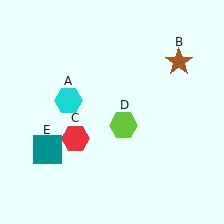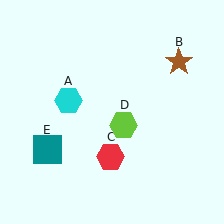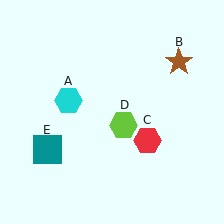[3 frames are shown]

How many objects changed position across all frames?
1 object changed position: red hexagon (object C).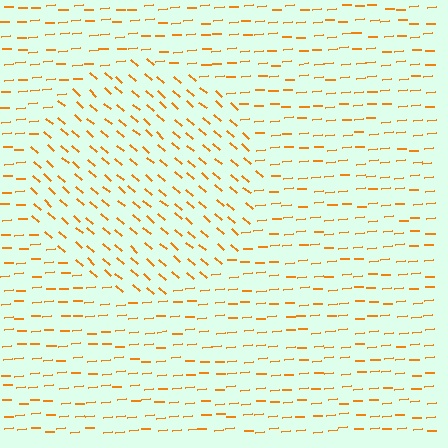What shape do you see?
I see a circle.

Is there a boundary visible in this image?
Yes, there is a texture boundary formed by a change in line orientation.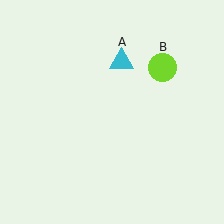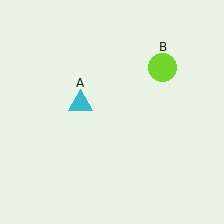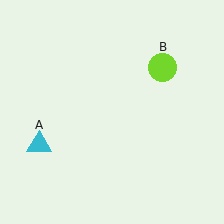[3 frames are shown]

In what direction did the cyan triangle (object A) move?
The cyan triangle (object A) moved down and to the left.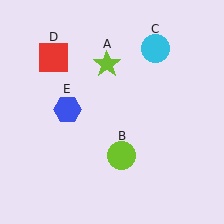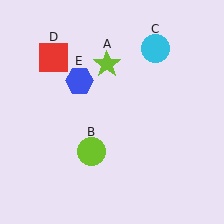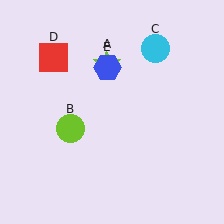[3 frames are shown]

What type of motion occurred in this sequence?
The lime circle (object B), blue hexagon (object E) rotated clockwise around the center of the scene.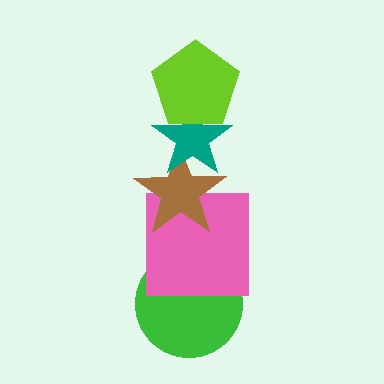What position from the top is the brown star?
The brown star is 3rd from the top.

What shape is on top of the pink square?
The brown star is on top of the pink square.